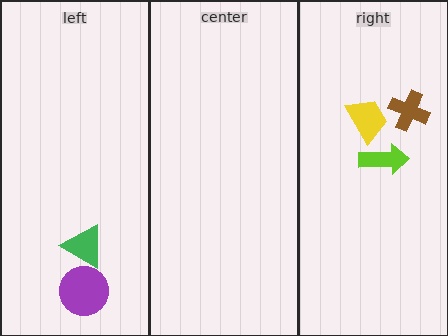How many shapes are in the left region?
2.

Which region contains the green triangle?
The left region.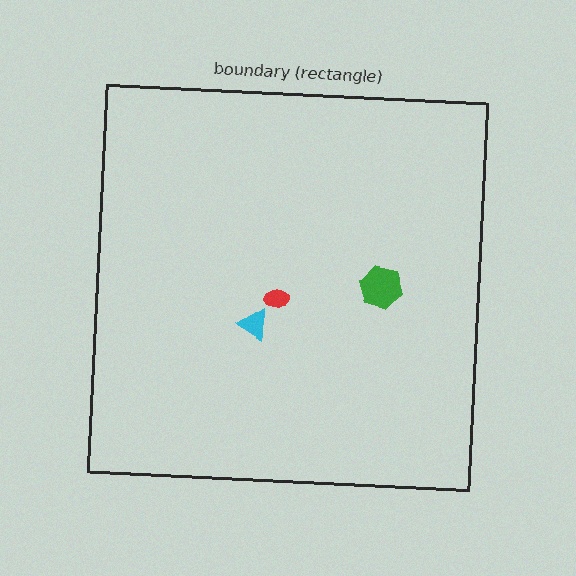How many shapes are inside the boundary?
3 inside, 0 outside.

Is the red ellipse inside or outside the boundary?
Inside.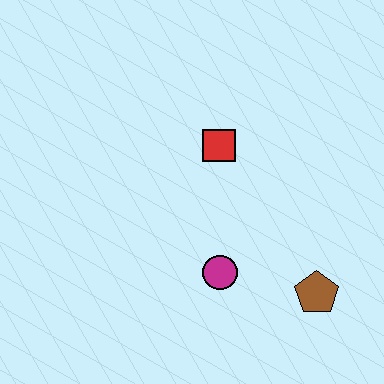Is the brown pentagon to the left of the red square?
No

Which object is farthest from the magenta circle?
The red square is farthest from the magenta circle.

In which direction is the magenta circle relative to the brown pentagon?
The magenta circle is to the left of the brown pentagon.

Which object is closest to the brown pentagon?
The magenta circle is closest to the brown pentagon.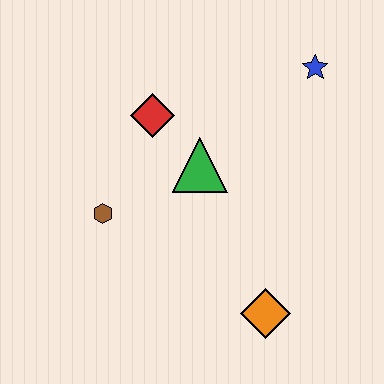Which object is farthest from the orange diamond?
The blue star is farthest from the orange diamond.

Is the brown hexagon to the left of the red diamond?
Yes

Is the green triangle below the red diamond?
Yes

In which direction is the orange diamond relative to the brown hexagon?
The orange diamond is to the right of the brown hexagon.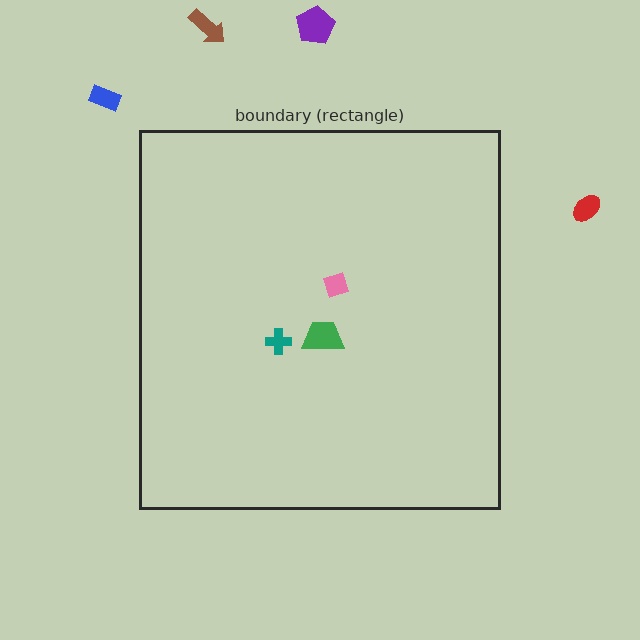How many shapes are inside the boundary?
3 inside, 4 outside.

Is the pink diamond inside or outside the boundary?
Inside.